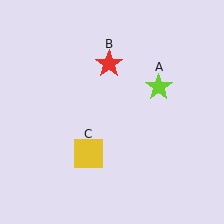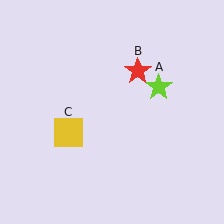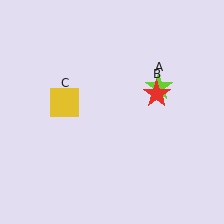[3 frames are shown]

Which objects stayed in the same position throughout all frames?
Lime star (object A) remained stationary.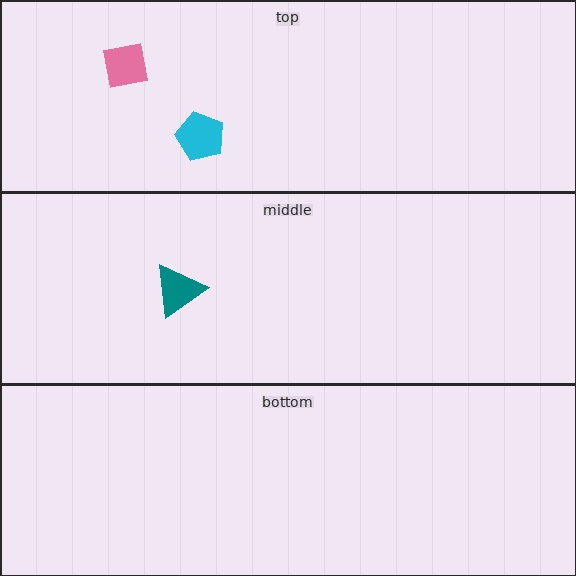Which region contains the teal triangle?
The middle region.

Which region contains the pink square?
The top region.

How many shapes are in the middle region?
1.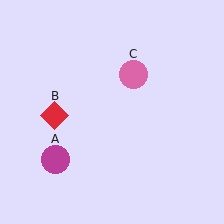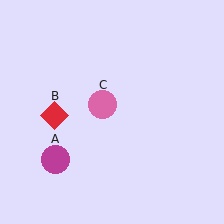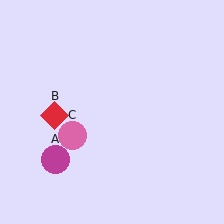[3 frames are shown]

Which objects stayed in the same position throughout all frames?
Magenta circle (object A) and red diamond (object B) remained stationary.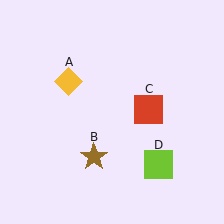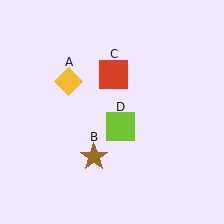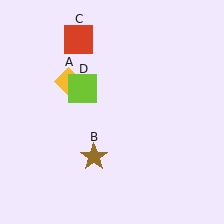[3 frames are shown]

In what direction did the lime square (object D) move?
The lime square (object D) moved up and to the left.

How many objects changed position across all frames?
2 objects changed position: red square (object C), lime square (object D).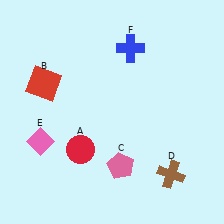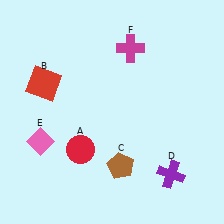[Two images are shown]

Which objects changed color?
C changed from pink to brown. D changed from brown to purple. F changed from blue to magenta.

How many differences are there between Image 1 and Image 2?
There are 3 differences between the two images.